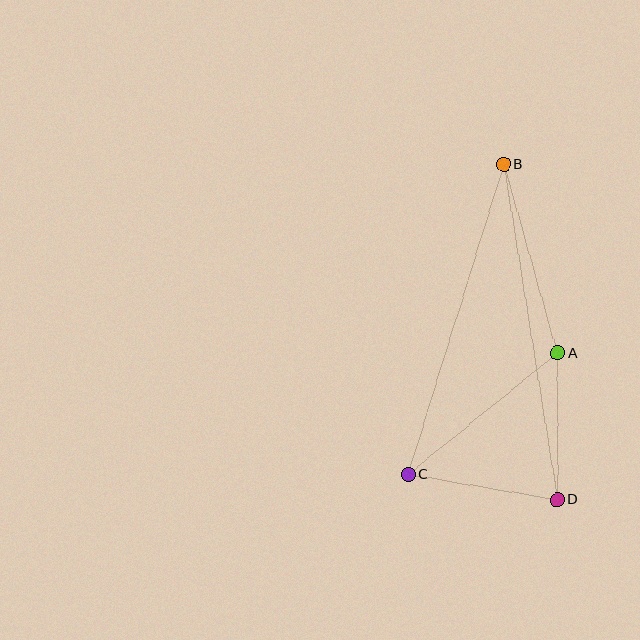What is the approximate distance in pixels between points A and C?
The distance between A and C is approximately 193 pixels.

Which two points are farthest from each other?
Points B and D are farthest from each other.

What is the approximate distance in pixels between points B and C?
The distance between B and C is approximately 324 pixels.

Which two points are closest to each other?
Points A and D are closest to each other.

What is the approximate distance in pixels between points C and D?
The distance between C and D is approximately 152 pixels.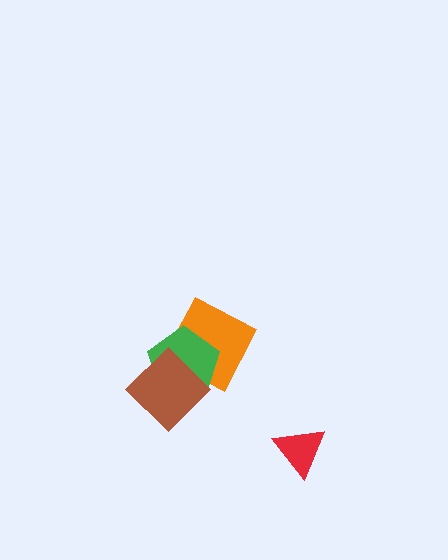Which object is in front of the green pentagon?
The brown diamond is in front of the green pentagon.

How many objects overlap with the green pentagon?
2 objects overlap with the green pentagon.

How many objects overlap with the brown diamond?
2 objects overlap with the brown diamond.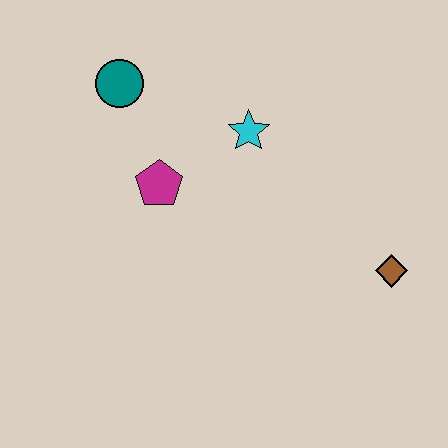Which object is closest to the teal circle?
The magenta pentagon is closest to the teal circle.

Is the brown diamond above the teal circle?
No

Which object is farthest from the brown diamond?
The teal circle is farthest from the brown diamond.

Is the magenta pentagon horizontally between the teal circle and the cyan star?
Yes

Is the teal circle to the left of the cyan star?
Yes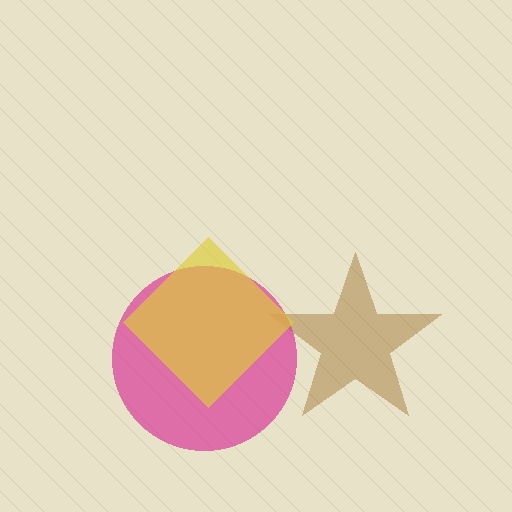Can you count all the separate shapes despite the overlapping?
Yes, there are 3 separate shapes.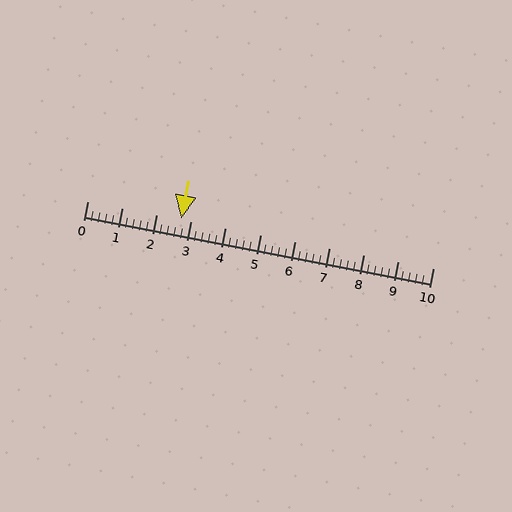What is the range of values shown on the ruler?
The ruler shows values from 0 to 10.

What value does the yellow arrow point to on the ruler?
The yellow arrow points to approximately 2.7.